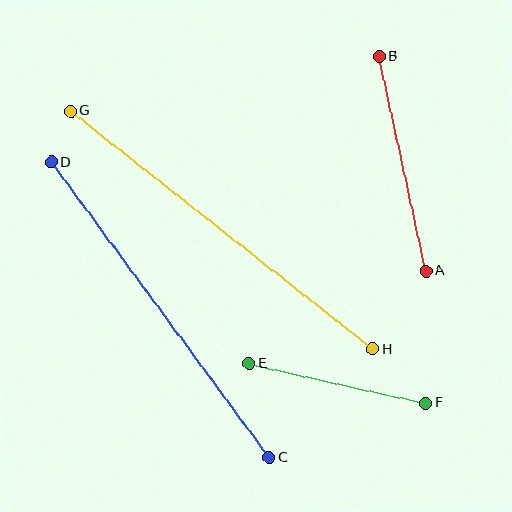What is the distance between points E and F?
The distance is approximately 181 pixels.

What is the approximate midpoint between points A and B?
The midpoint is at approximately (402, 164) pixels.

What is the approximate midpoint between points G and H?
The midpoint is at approximately (221, 230) pixels.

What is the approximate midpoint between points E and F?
The midpoint is at approximately (337, 383) pixels.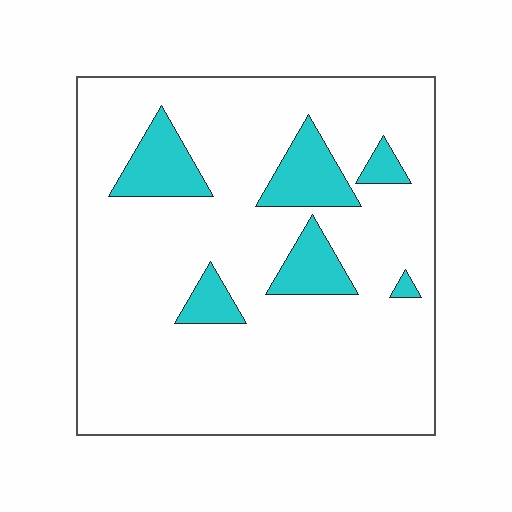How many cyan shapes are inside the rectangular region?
6.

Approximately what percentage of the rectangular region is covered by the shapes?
Approximately 15%.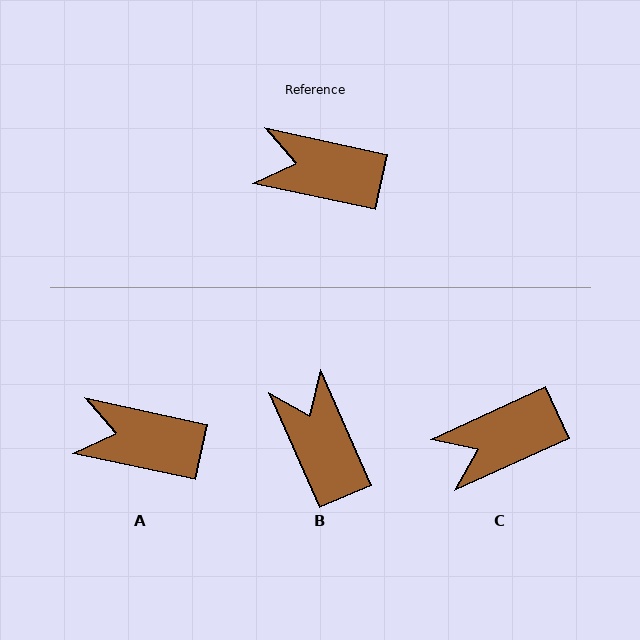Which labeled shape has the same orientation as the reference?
A.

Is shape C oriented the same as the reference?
No, it is off by about 37 degrees.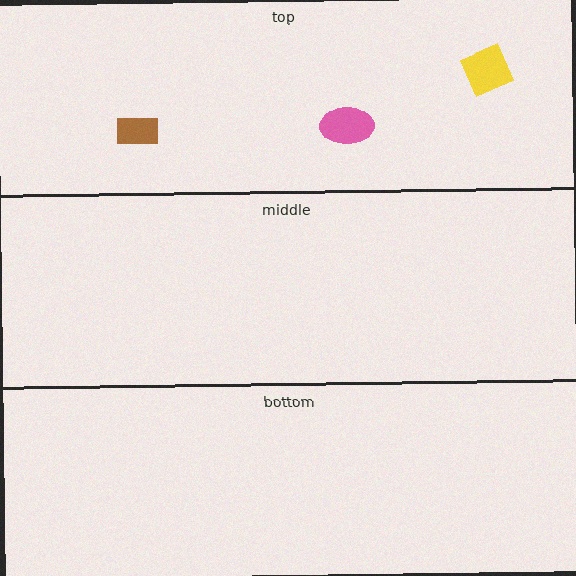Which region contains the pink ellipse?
The top region.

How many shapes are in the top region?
3.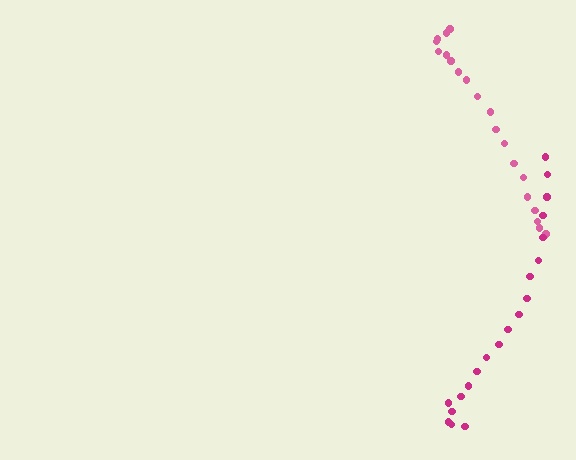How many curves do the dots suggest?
There are 2 distinct paths.